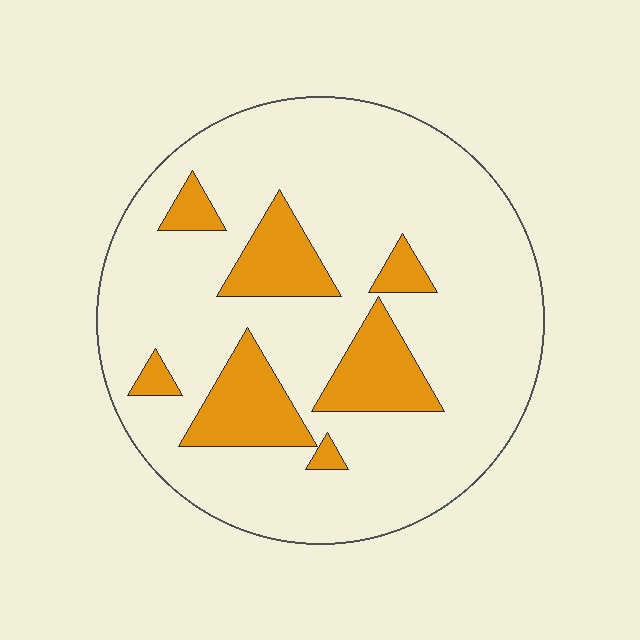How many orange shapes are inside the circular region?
7.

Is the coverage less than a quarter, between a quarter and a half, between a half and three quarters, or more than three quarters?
Less than a quarter.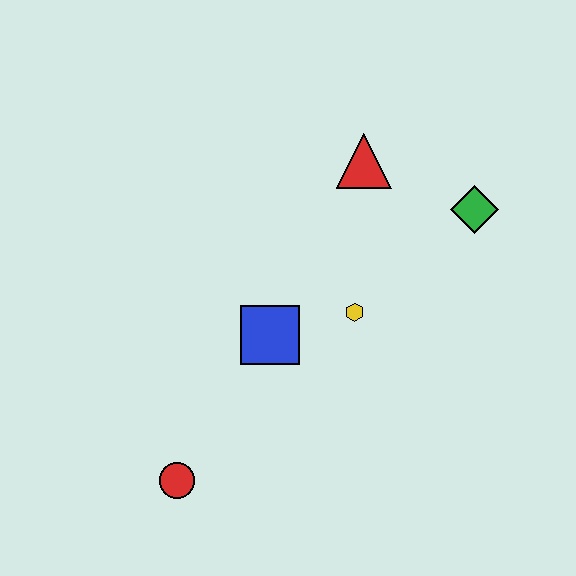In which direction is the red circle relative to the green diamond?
The red circle is to the left of the green diamond.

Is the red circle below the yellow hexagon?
Yes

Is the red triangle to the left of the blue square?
No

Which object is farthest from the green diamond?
The red circle is farthest from the green diamond.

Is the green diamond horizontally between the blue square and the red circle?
No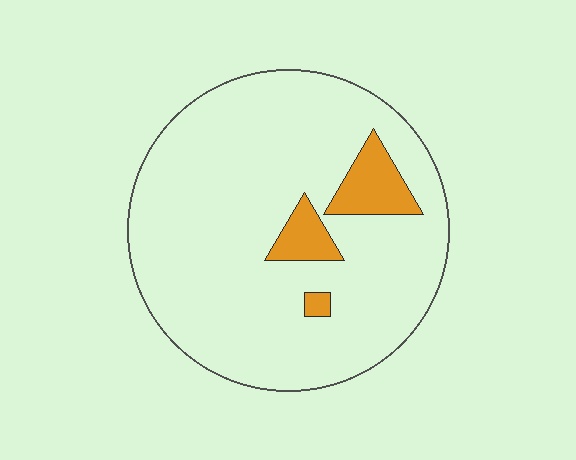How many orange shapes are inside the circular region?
3.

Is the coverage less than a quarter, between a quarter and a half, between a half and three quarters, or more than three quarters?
Less than a quarter.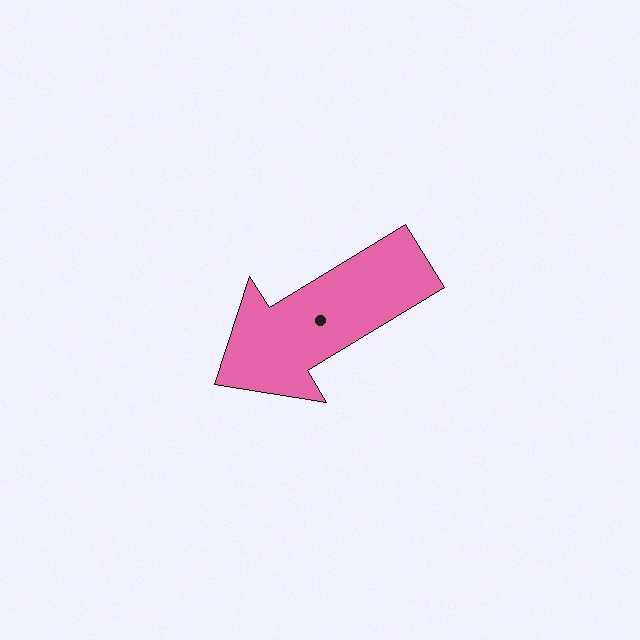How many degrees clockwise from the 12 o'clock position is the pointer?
Approximately 239 degrees.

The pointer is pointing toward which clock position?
Roughly 8 o'clock.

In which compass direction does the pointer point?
Southwest.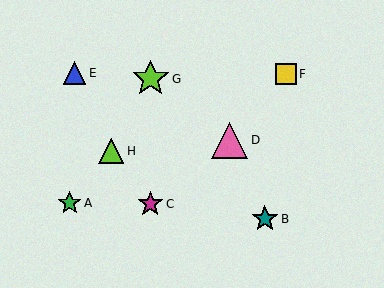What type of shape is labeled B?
Shape B is a teal star.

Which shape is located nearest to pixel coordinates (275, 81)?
The yellow square (labeled F) at (286, 74) is nearest to that location.